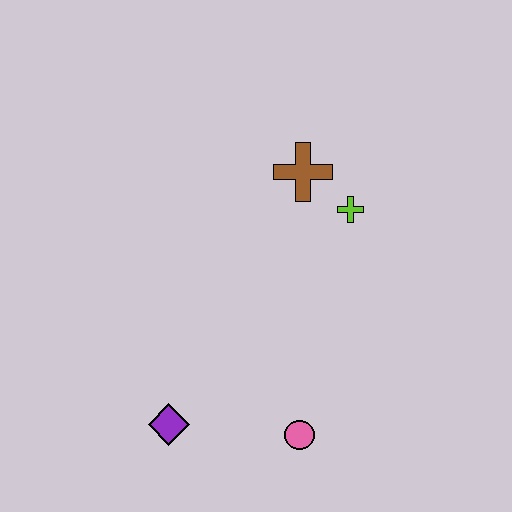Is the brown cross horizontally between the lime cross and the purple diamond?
Yes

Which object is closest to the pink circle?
The purple diamond is closest to the pink circle.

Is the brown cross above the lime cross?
Yes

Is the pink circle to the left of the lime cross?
Yes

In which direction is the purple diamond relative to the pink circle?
The purple diamond is to the left of the pink circle.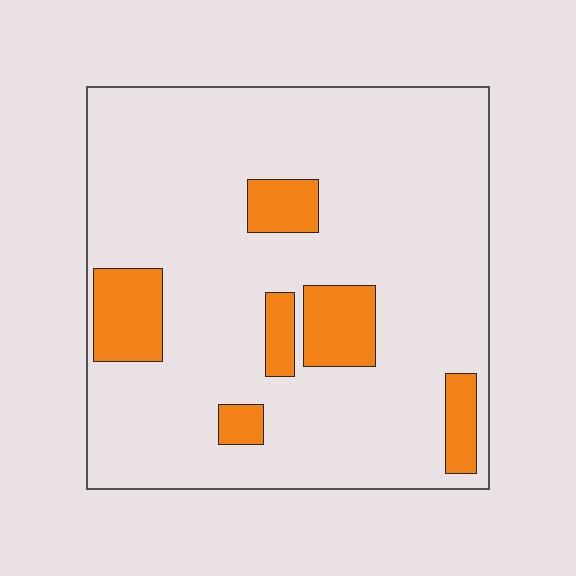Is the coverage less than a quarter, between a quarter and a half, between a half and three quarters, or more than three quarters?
Less than a quarter.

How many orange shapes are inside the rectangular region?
6.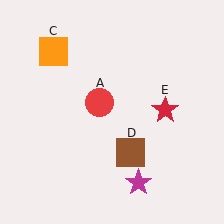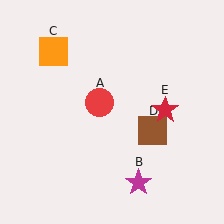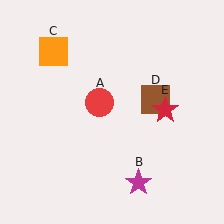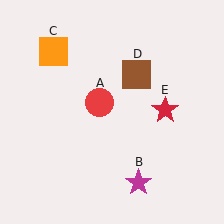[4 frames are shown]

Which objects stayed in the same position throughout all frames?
Red circle (object A) and magenta star (object B) and orange square (object C) and red star (object E) remained stationary.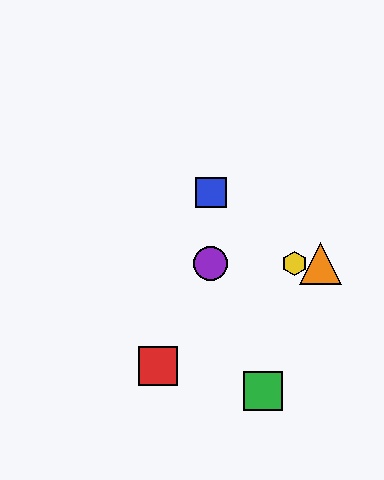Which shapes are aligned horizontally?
The yellow hexagon, the purple circle, the orange triangle are aligned horizontally.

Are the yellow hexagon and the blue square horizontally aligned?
No, the yellow hexagon is at y≈263 and the blue square is at y≈192.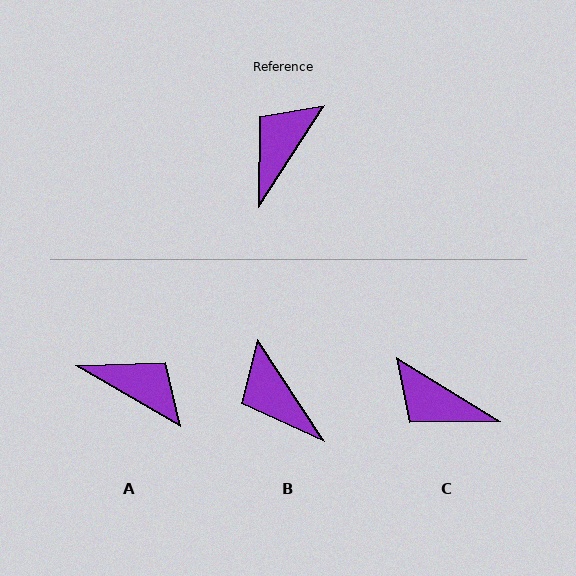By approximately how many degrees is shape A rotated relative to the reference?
Approximately 87 degrees clockwise.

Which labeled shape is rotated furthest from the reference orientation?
C, about 92 degrees away.